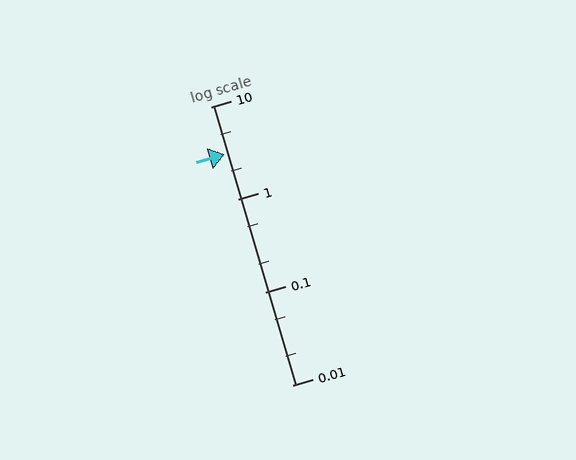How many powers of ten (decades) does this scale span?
The scale spans 3 decades, from 0.01 to 10.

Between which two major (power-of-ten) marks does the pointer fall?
The pointer is between 1 and 10.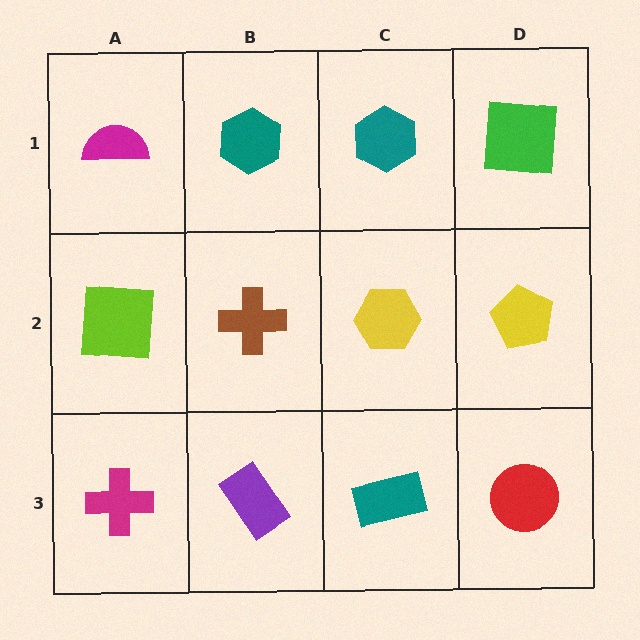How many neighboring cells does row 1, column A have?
2.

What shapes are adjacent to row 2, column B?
A teal hexagon (row 1, column B), a purple rectangle (row 3, column B), a lime square (row 2, column A), a yellow hexagon (row 2, column C).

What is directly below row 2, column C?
A teal rectangle.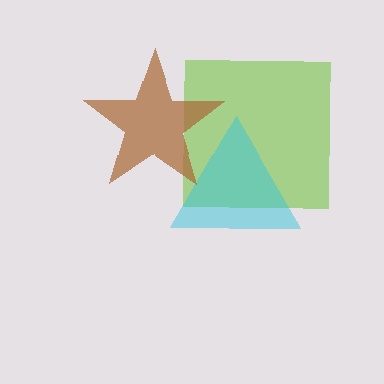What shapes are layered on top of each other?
The layered shapes are: a lime square, a cyan triangle, a brown star.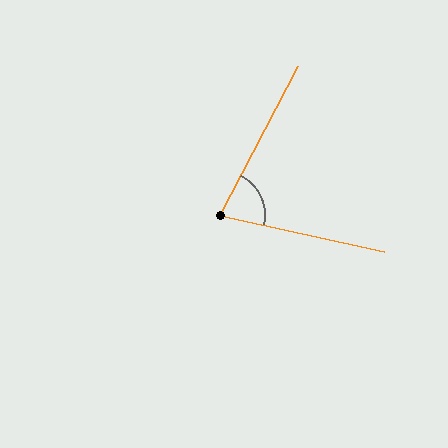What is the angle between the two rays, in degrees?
Approximately 75 degrees.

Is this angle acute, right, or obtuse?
It is acute.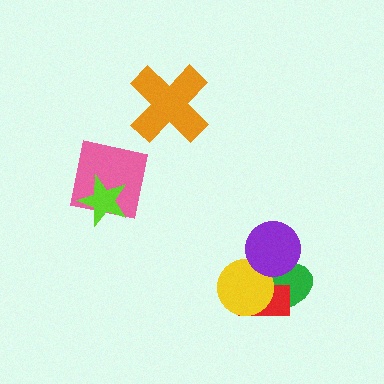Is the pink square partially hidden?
Yes, it is partially covered by another shape.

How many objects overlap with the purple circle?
2 objects overlap with the purple circle.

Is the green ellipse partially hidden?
Yes, it is partially covered by another shape.